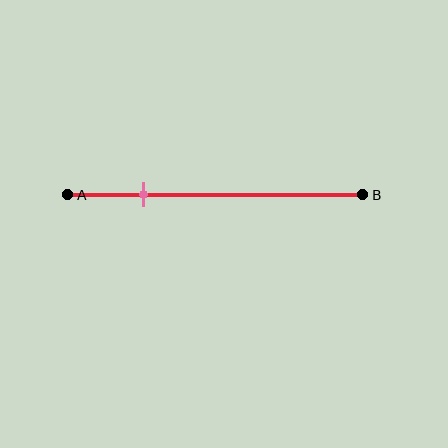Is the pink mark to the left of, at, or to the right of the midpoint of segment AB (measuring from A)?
The pink mark is to the left of the midpoint of segment AB.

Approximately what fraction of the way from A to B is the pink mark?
The pink mark is approximately 25% of the way from A to B.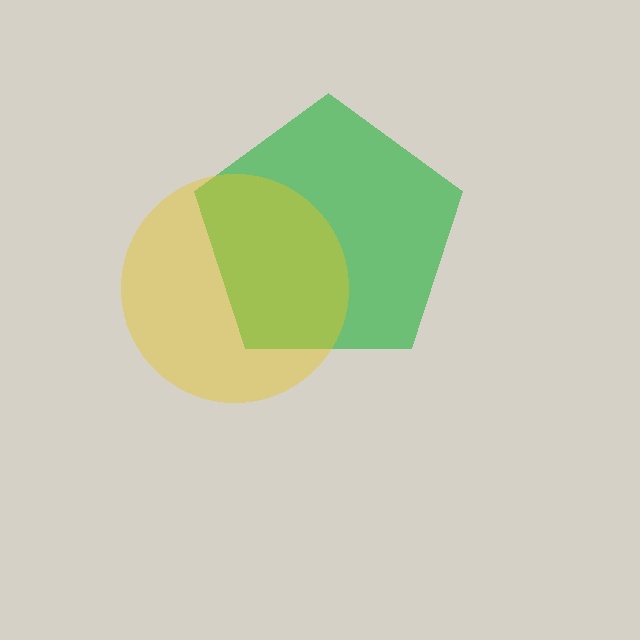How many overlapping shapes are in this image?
There are 2 overlapping shapes in the image.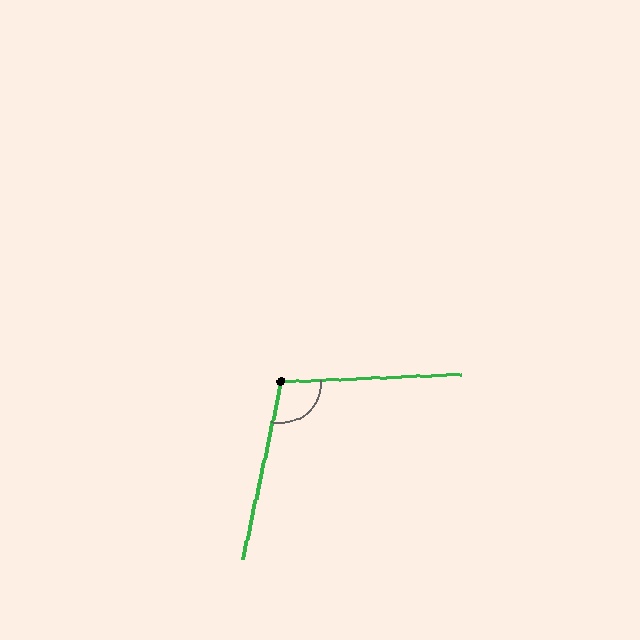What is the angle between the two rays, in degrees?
Approximately 105 degrees.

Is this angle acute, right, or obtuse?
It is obtuse.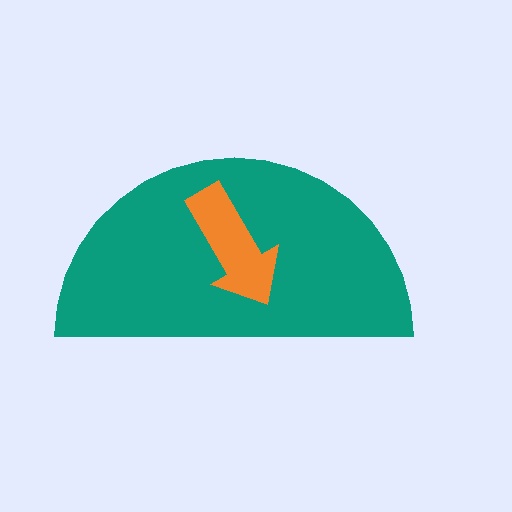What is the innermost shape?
The orange arrow.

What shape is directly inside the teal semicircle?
The orange arrow.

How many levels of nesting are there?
2.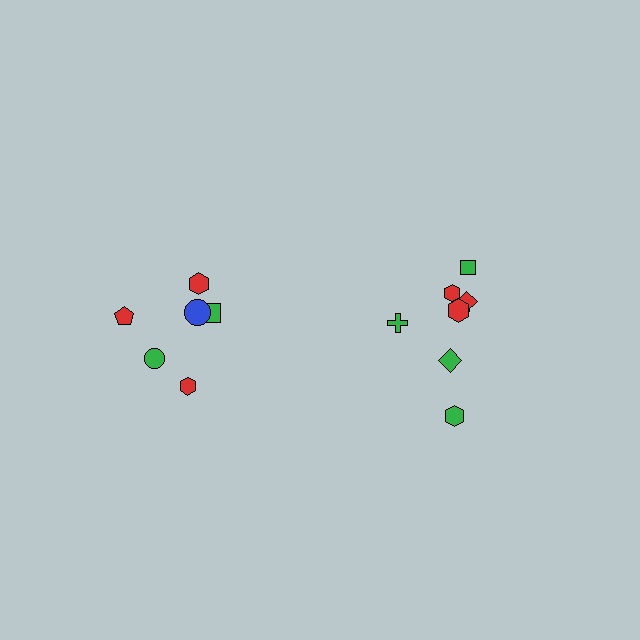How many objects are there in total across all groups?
There are 14 objects.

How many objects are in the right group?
There are 8 objects.